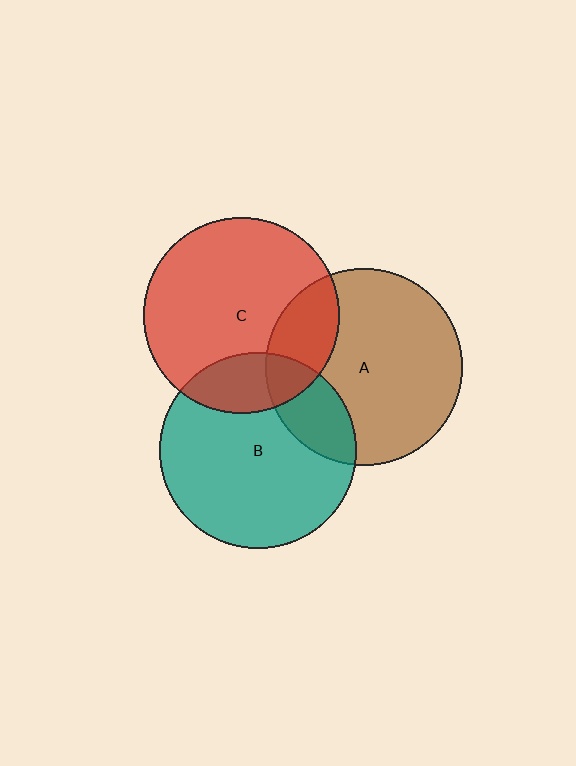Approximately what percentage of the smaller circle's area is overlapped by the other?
Approximately 20%.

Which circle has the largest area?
Circle A (brown).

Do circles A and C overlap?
Yes.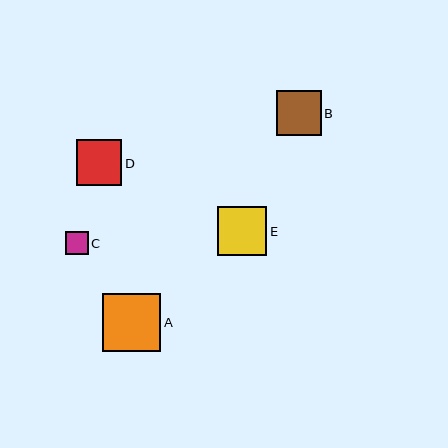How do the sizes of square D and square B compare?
Square D and square B are approximately the same size.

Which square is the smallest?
Square C is the smallest with a size of approximately 23 pixels.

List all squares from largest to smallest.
From largest to smallest: A, E, D, B, C.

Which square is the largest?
Square A is the largest with a size of approximately 58 pixels.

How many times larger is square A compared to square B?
Square A is approximately 1.3 times the size of square B.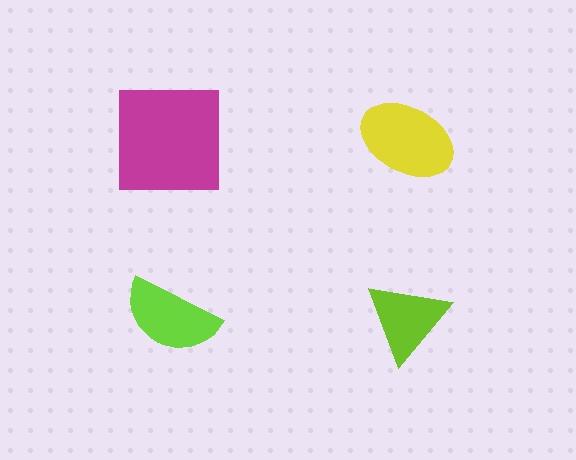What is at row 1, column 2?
A yellow ellipse.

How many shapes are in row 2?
2 shapes.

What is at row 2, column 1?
A lime semicircle.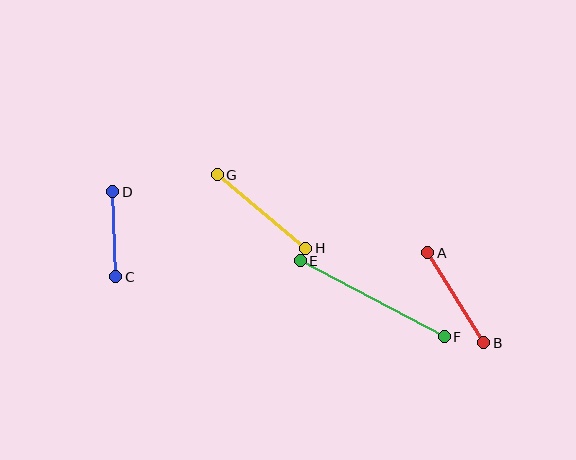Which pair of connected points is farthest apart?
Points E and F are farthest apart.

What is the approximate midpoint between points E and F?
The midpoint is at approximately (372, 299) pixels.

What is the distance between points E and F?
The distance is approximately 163 pixels.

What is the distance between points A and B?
The distance is approximately 106 pixels.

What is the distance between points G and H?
The distance is approximately 115 pixels.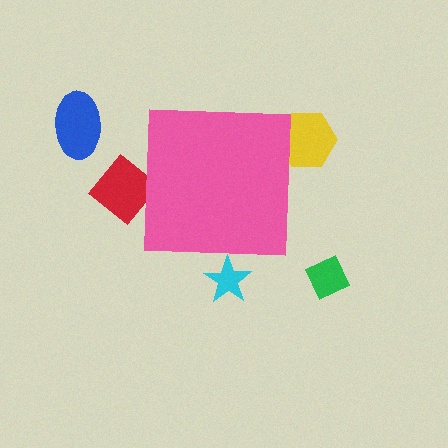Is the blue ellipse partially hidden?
No, the blue ellipse is fully visible.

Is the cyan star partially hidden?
Yes, the cyan star is partially hidden behind the pink square.